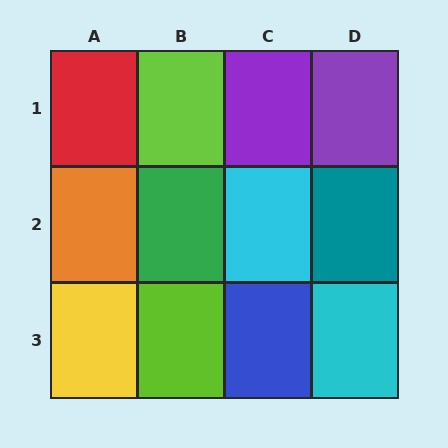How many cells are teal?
1 cell is teal.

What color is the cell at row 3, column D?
Cyan.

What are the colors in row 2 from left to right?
Orange, green, cyan, teal.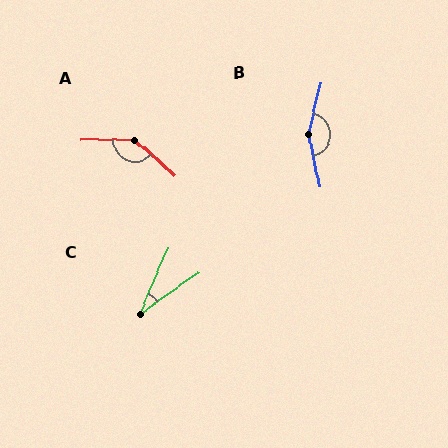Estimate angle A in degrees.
Approximately 140 degrees.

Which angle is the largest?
B, at approximately 155 degrees.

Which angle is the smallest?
C, at approximately 31 degrees.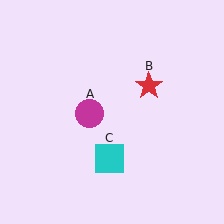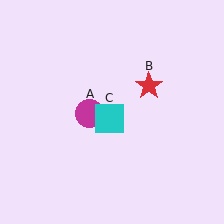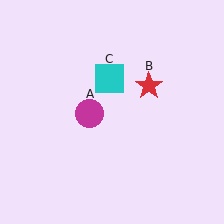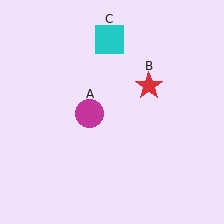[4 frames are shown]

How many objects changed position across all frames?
1 object changed position: cyan square (object C).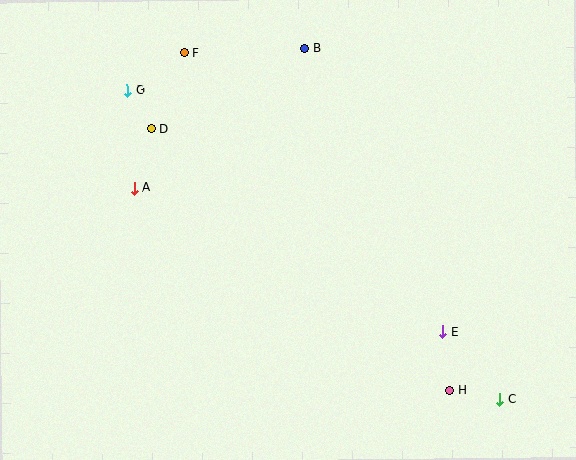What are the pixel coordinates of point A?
Point A is at (134, 188).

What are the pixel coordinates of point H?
Point H is at (449, 391).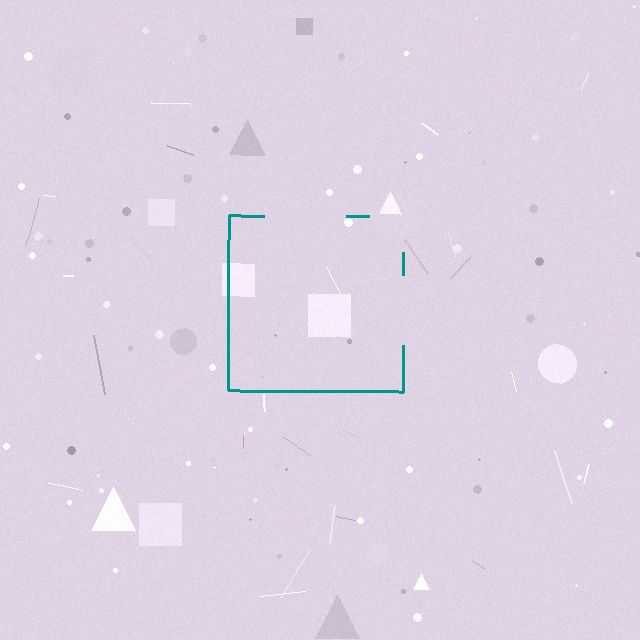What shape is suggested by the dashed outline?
The dashed outline suggests a square.